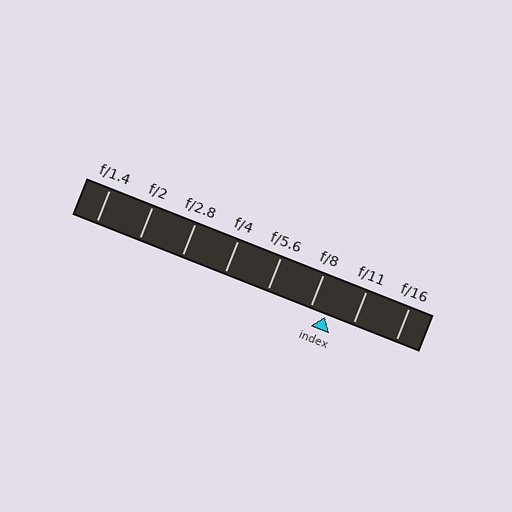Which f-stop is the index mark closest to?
The index mark is closest to f/8.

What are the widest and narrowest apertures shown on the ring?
The widest aperture shown is f/1.4 and the narrowest is f/16.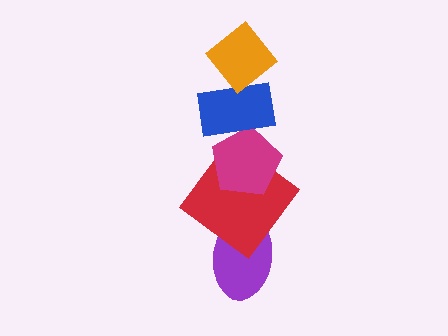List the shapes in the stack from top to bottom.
From top to bottom: the orange diamond, the blue rectangle, the magenta pentagon, the red diamond, the purple ellipse.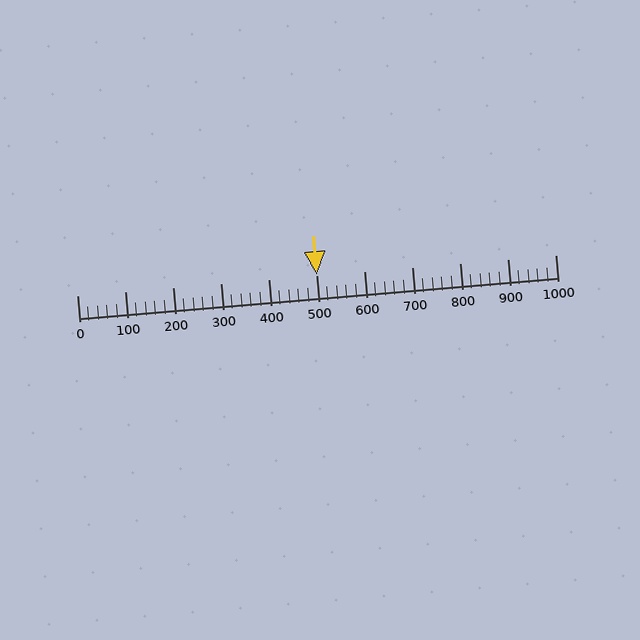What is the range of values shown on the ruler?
The ruler shows values from 0 to 1000.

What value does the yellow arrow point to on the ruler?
The yellow arrow points to approximately 500.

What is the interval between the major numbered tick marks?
The major tick marks are spaced 100 units apart.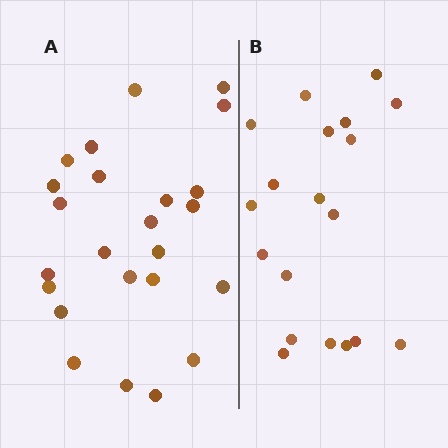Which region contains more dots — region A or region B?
Region A (the left region) has more dots.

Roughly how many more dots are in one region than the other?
Region A has about 5 more dots than region B.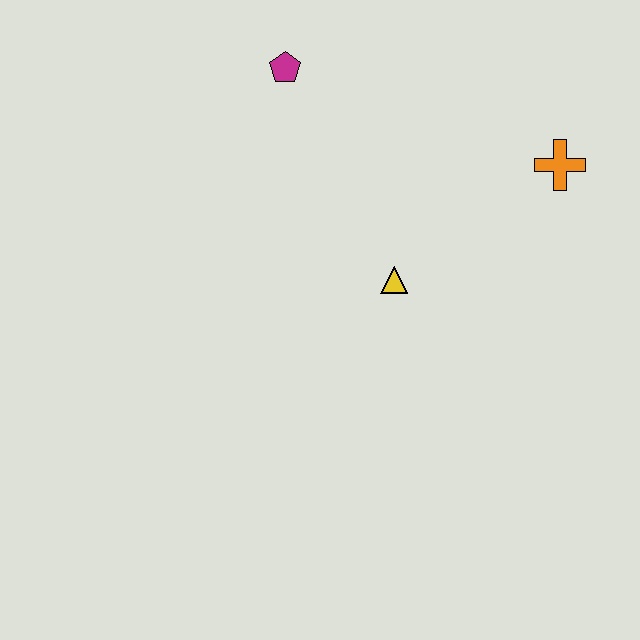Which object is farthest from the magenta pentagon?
The orange cross is farthest from the magenta pentagon.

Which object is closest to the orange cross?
The yellow triangle is closest to the orange cross.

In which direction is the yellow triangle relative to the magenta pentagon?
The yellow triangle is below the magenta pentagon.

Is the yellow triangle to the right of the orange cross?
No